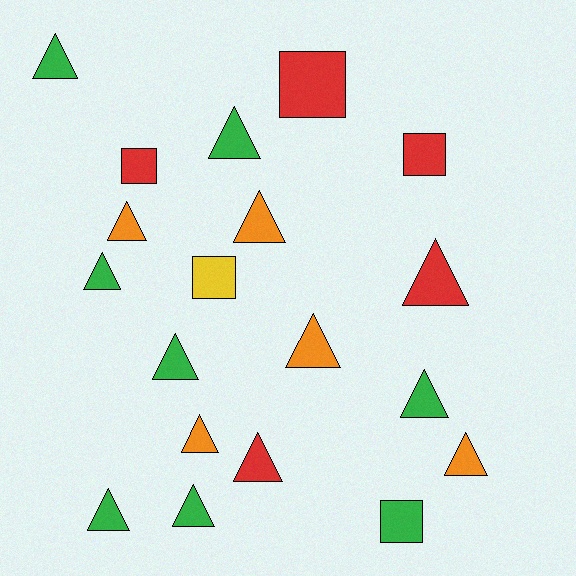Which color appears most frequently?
Green, with 8 objects.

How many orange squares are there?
There are no orange squares.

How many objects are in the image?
There are 19 objects.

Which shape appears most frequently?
Triangle, with 14 objects.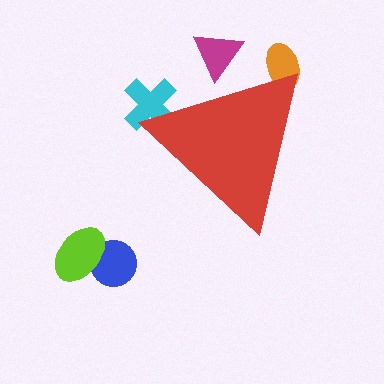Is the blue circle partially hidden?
No, the blue circle is fully visible.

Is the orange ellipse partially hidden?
Yes, the orange ellipse is partially hidden behind the red triangle.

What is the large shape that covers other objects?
A red triangle.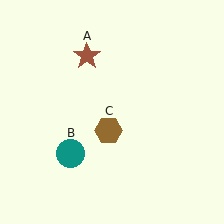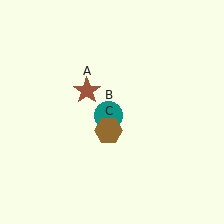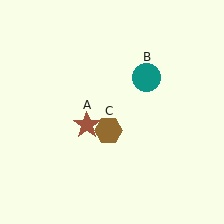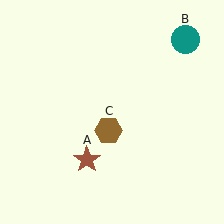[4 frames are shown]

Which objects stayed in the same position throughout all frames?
Brown hexagon (object C) remained stationary.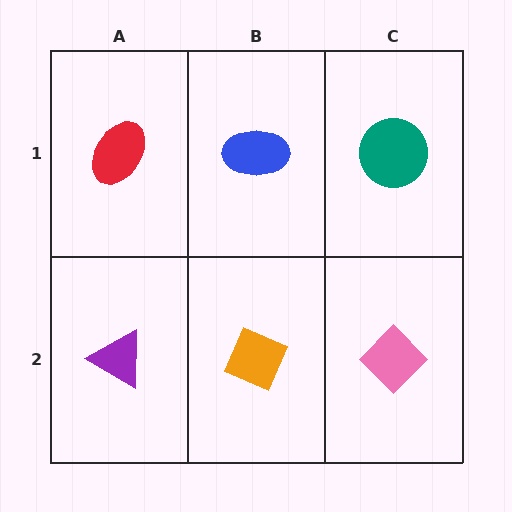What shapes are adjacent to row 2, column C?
A teal circle (row 1, column C), an orange diamond (row 2, column B).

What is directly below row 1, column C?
A pink diamond.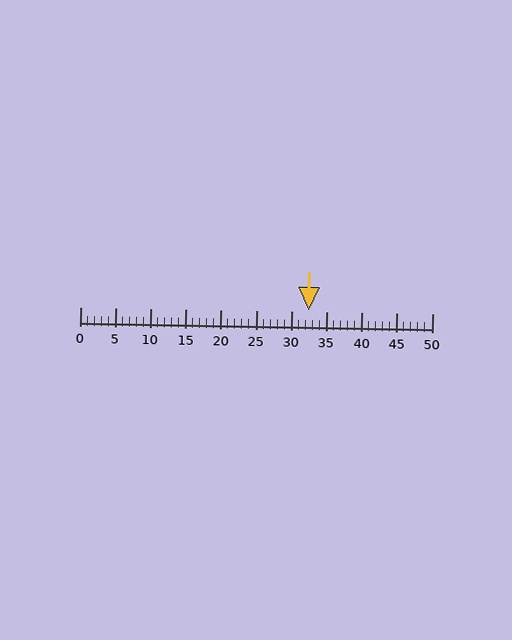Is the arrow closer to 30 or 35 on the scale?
The arrow is closer to 30.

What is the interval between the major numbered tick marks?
The major tick marks are spaced 5 units apart.